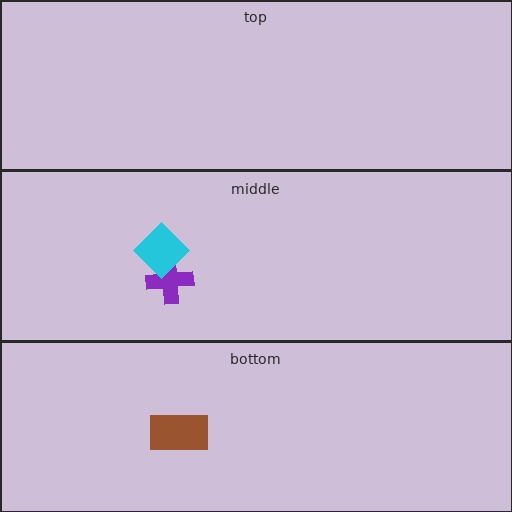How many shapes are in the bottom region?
1.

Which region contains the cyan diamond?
The middle region.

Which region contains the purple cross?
The middle region.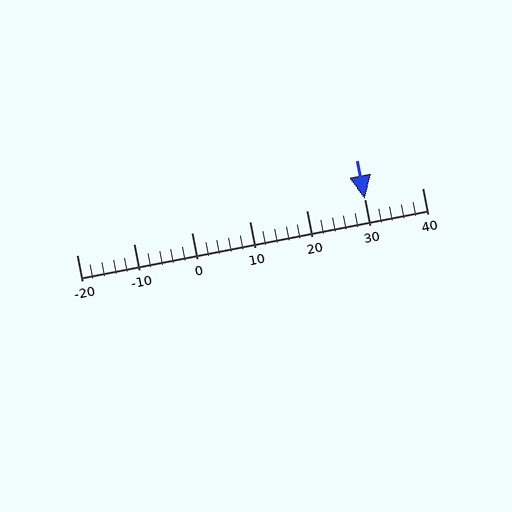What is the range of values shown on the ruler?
The ruler shows values from -20 to 40.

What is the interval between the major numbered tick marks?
The major tick marks are spaced 10 units apart.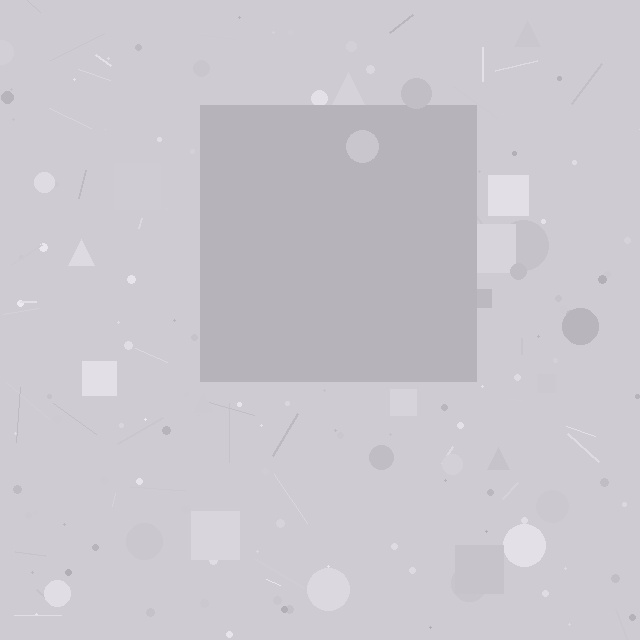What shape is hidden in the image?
A square is hidden in the image.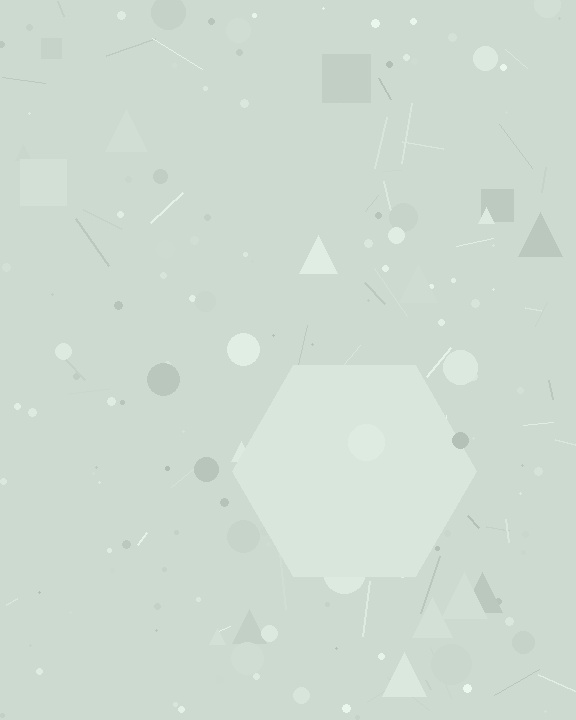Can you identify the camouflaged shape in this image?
The camouflaged shape is a hexagon.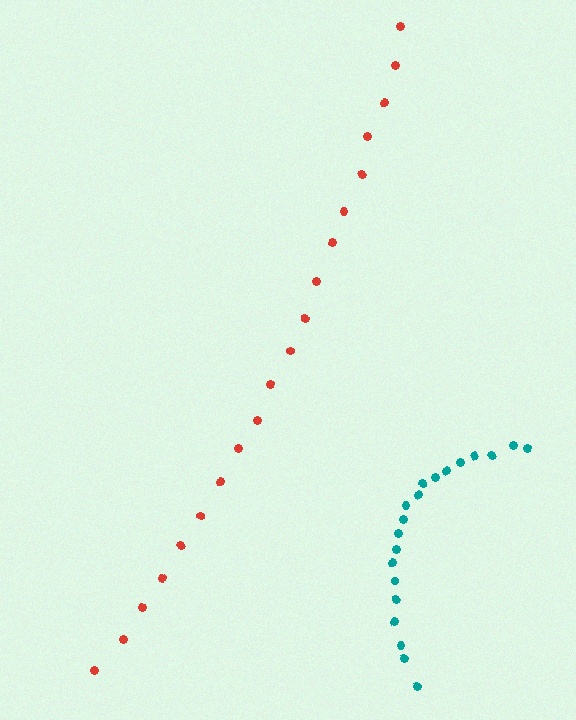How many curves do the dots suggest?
There are 2 distinct paths.